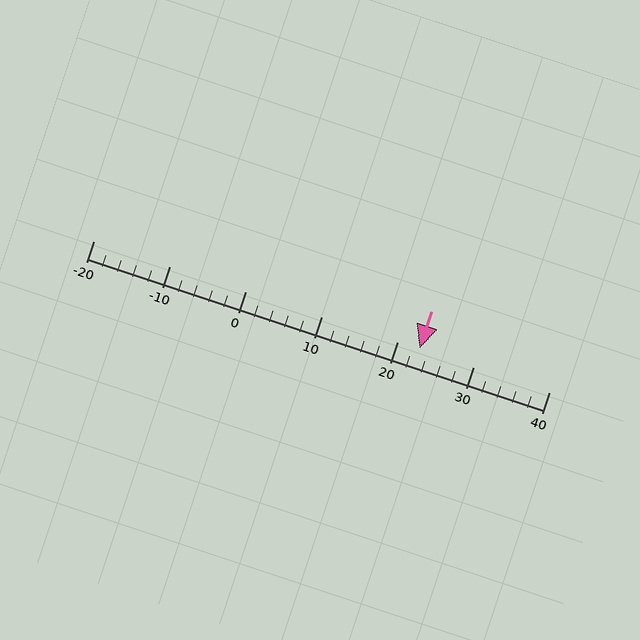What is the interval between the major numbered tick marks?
The major tick marks are spaced 10 units apart.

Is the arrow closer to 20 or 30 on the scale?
The arrow is closer to 20.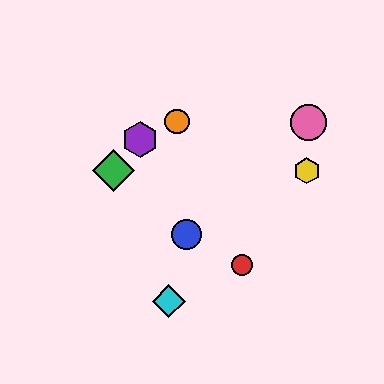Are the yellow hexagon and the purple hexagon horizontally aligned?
No, the yellow hexagon is at y≈171 and the purple hexagon is at y≈139.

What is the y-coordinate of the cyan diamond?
The cyan diamond is at y≈301.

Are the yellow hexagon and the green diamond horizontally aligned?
Yes, both are at y≈171.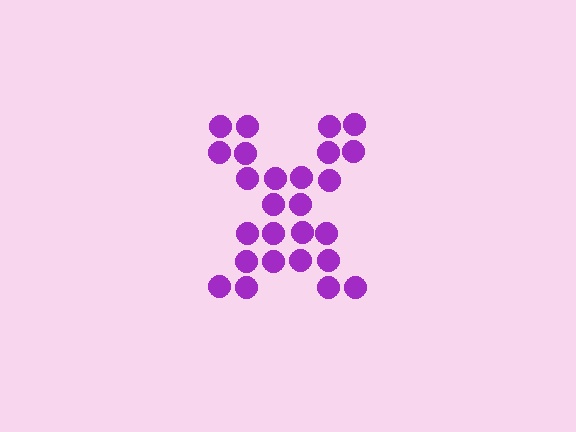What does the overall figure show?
The overall figure shows the letter X.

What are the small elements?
The small elements are circles.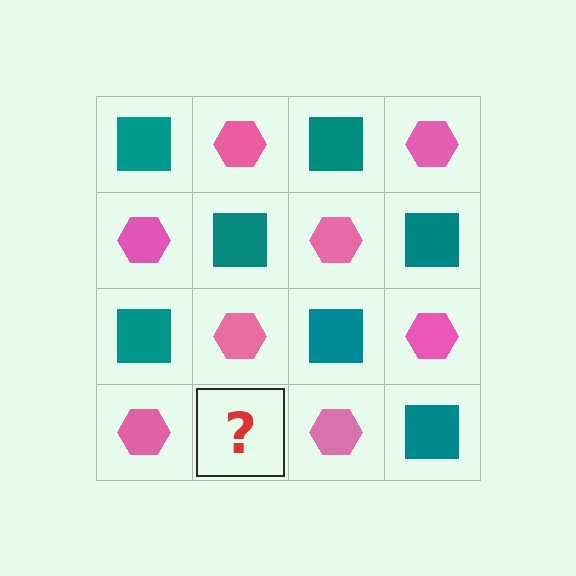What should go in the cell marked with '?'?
The missing cell should contain a teal square.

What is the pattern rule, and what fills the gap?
The rule is that it alternates teal square and pink hexagon in a checkerboard pattern. The gap should be filled with a teal square.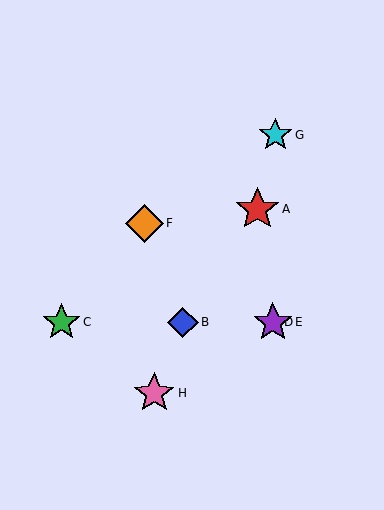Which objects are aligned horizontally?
Objects B, C, D, E are aligned horizontally.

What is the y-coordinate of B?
Object B is at y≈322.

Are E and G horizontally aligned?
No, E is at y≈322 and G is at y≈135.